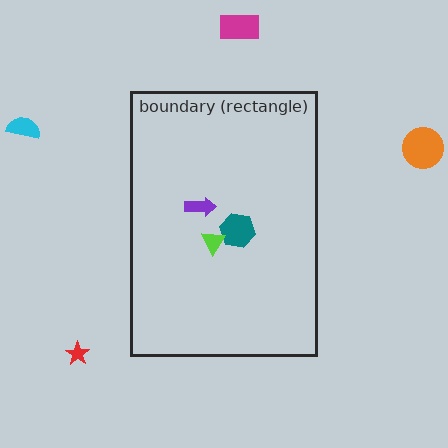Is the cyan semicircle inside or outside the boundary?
Outside.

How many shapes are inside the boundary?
3 inside, 4 outside.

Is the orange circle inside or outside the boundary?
Outside.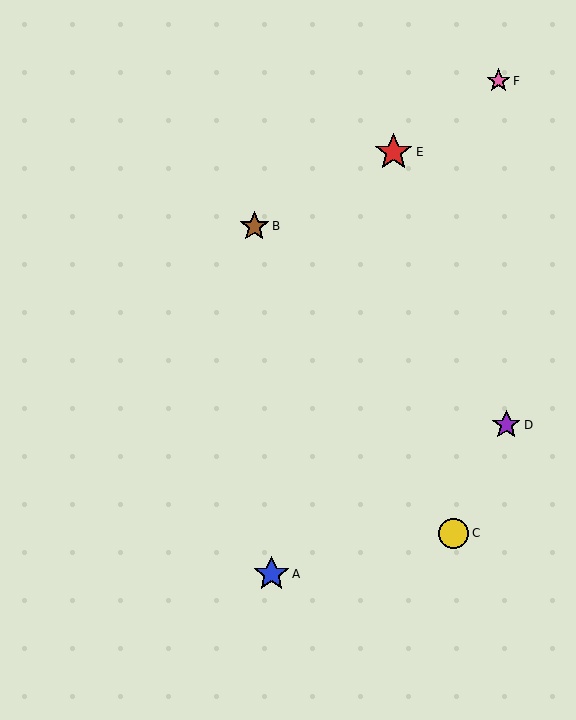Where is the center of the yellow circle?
The center of the yellow circle is at (454, 533).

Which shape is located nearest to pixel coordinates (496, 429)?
The purple star (labeled D) at (506, 425) is nearest to that location.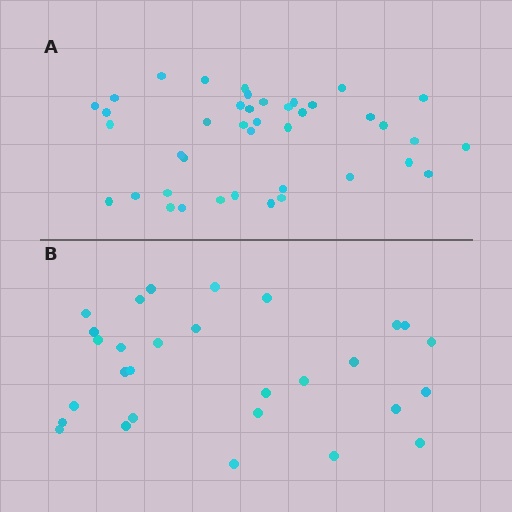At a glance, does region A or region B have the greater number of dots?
Region A (the top region) has more dots.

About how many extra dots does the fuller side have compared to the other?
Region A has roughly 12 or so more dots than region B.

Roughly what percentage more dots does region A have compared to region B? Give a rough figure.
About 40% more.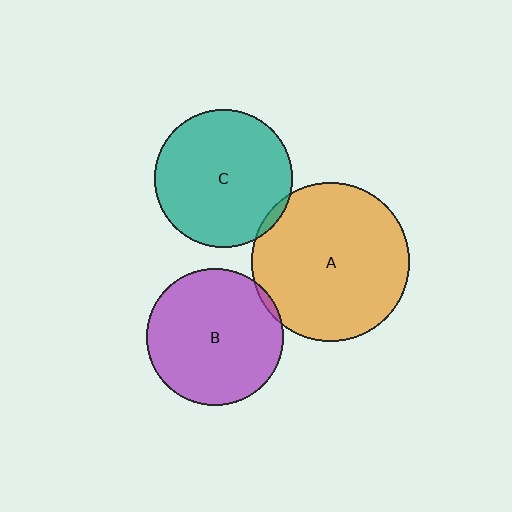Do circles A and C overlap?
Yes.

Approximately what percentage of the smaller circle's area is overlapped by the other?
Approximately 5%.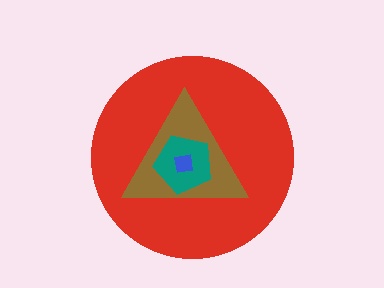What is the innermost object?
The blue square.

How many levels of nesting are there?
4.